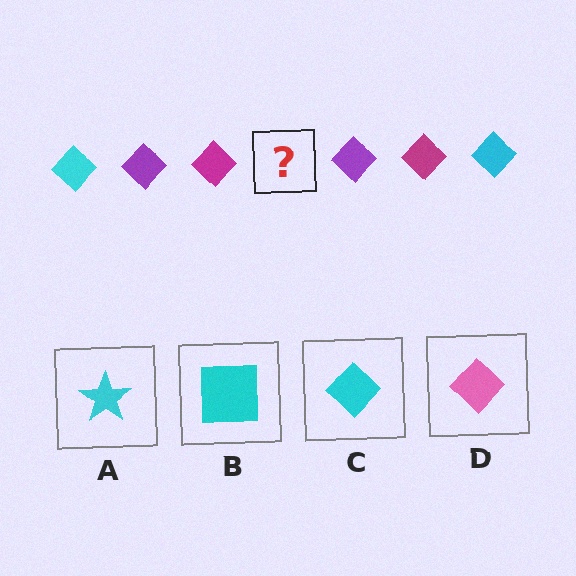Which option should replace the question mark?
Option C.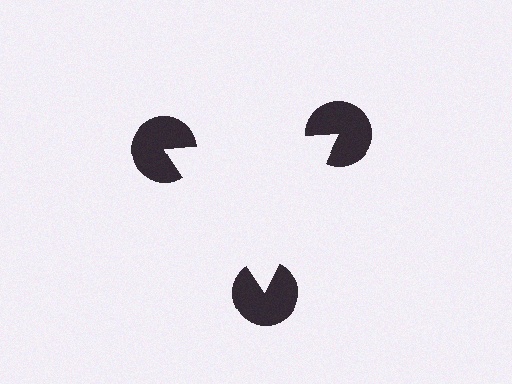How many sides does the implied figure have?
3 sides.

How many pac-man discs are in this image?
There are 3 — one at each vertex of the illusory triangle.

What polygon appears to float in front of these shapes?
An illusory triangle — its edges are inferred from the aligned wedge cuts in the pac-man discs, not physically drawn.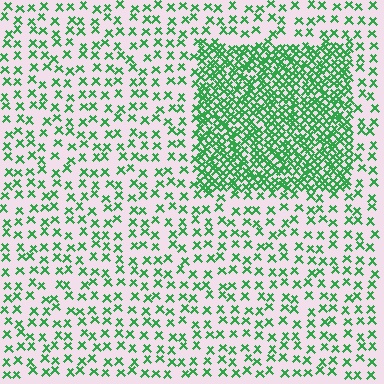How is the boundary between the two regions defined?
The boundary is defined by a change in element density (approximately 3.0x ratio). All elements are the same color, size, and shape.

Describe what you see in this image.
The image contains small green elements arranged at two different densities. A rectangle-shaped region is visible where the elements are more densely packed than the surrounding area.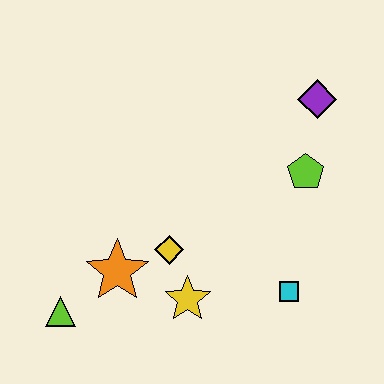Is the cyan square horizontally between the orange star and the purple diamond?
Yes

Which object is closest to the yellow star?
The yellow diamond is closest to the yellow star.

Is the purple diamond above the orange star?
Yes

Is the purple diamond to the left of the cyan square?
No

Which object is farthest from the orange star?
The purple diamond is farthest from the orange star.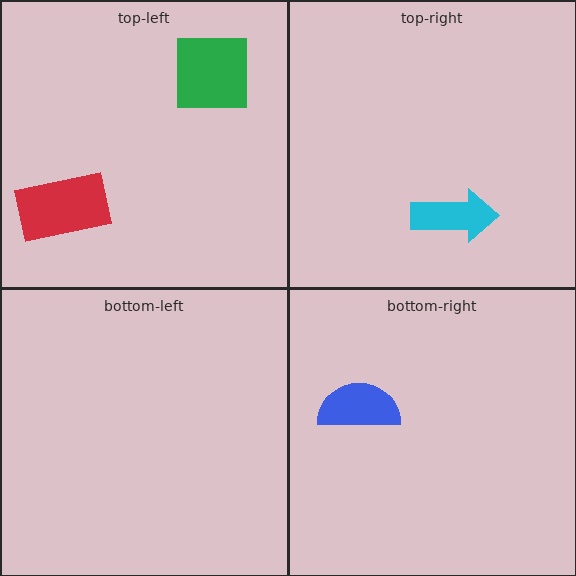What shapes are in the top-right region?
The cyan arrow.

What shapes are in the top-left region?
The red rectangle, the green square.